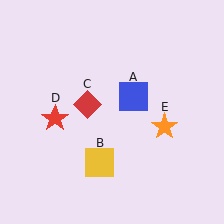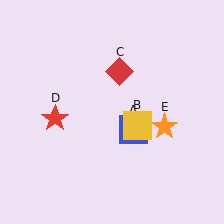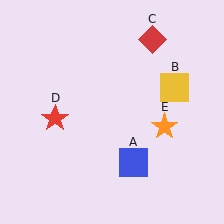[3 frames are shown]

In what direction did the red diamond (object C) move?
The red diamond (object C) moved up and to the right.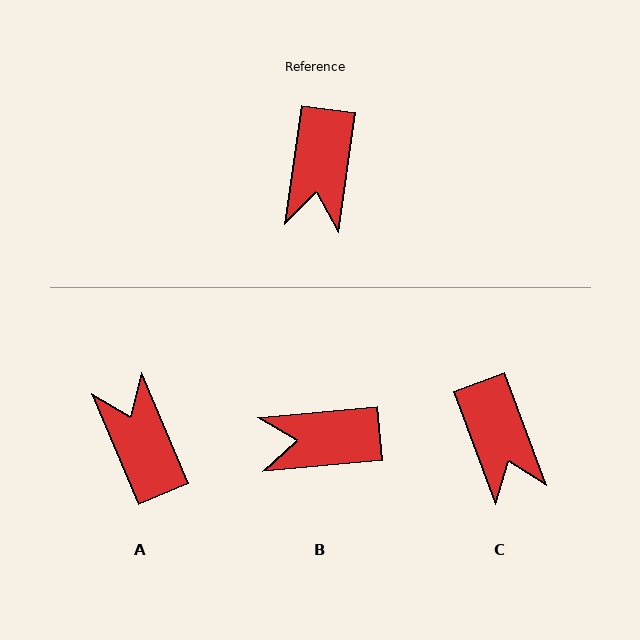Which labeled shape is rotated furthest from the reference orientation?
A, about 149 degrees away.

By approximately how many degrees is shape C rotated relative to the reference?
Approximately 28 degrees counter-clockwise.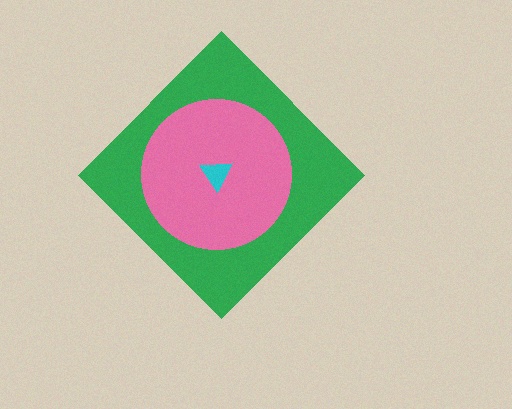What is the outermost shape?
The green diamond.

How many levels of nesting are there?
3.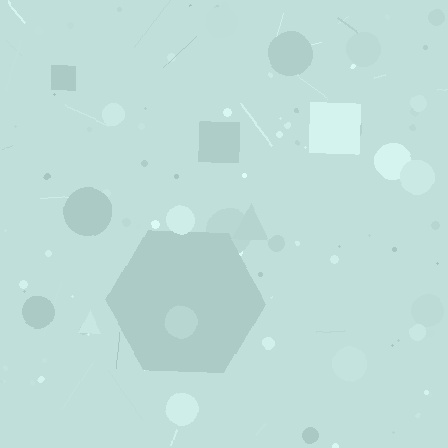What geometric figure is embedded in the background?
A hexagon is embedded in the background.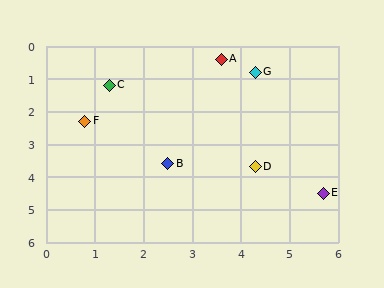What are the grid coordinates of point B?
Point B is at approximately (2.5, 3.6).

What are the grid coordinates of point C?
Point C is at approximately (1.3, 1.2).